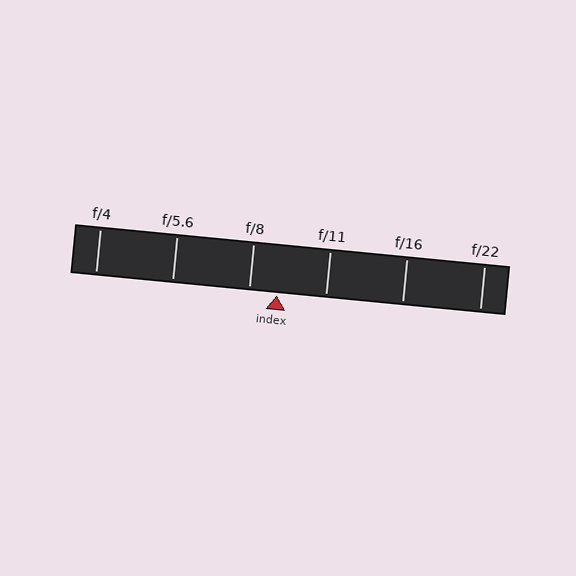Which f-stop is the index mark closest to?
The index mark is closest to f/8.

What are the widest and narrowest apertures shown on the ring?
The widest aperture shown is f/4 and the narrowest is f/22.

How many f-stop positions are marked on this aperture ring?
There are 6 f-stop positions marked.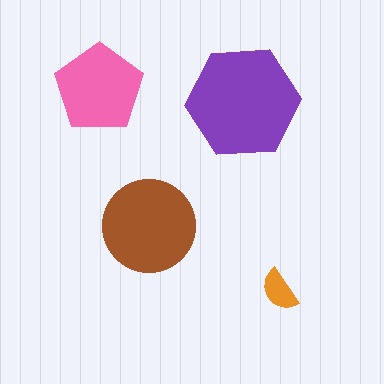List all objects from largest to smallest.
The purple hexagon, the brown circle, the pink pentagon, the orange semicircle.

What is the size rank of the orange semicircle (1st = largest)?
4th.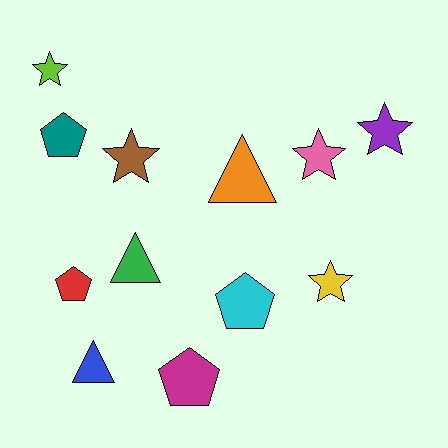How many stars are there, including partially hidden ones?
There are 5 stars.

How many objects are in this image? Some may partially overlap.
There are 12 objects.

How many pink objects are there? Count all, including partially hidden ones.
There is 1 pink object.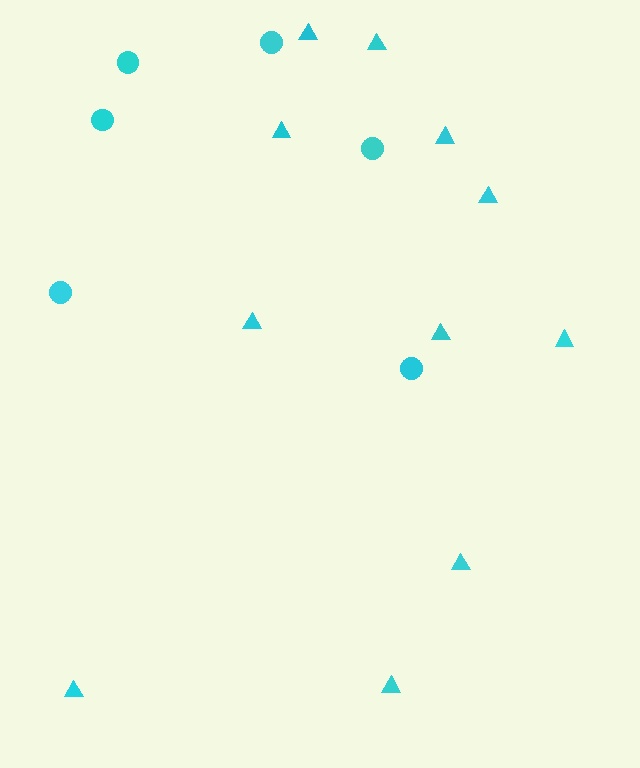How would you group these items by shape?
There are 2 groups: one group of circles (6) and one group of triangles (11).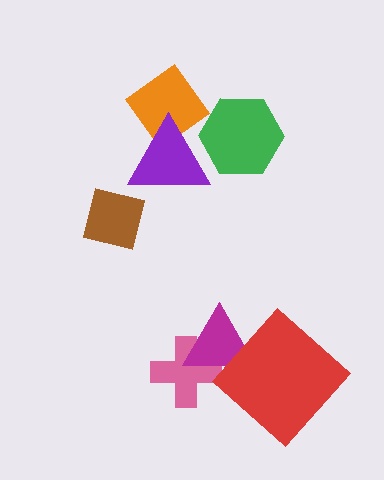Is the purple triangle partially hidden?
No, no other shape covers it.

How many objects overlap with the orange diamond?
1 object overlaps with the orange diamond.